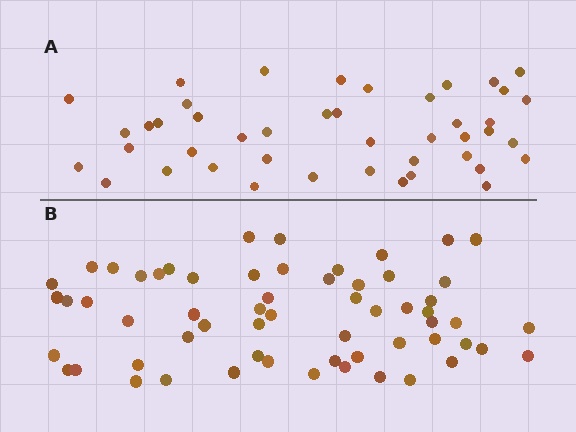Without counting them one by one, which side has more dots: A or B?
Region B (the bottom region) has more dots.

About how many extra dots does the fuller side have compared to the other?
Region B has approximately 15 more dots than region A.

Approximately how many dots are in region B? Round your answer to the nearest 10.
About 60 dots.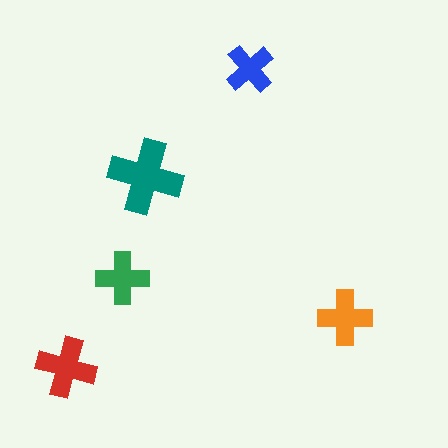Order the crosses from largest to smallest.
the teal one, the red one, the orange one, the green one, the blue one.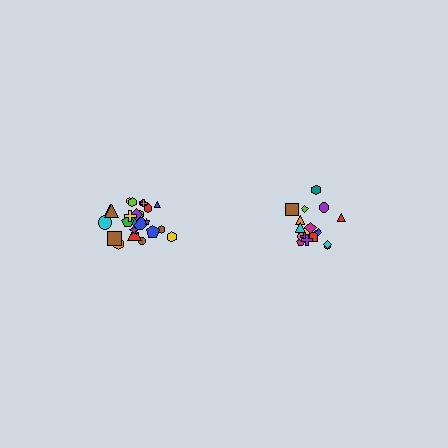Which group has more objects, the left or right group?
The left group.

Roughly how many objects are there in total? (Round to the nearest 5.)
Roughly 45 objects in total.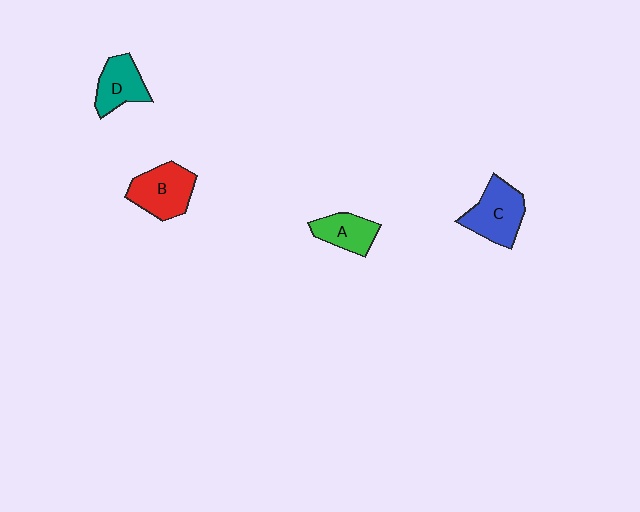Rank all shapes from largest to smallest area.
From largest to smallest: C (blue), B (red), D (teal), A (green).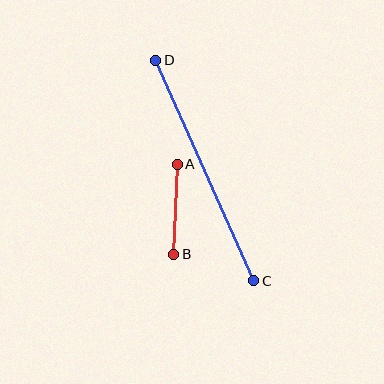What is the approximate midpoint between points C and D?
The midpoint is at approximately (205, 171) pixels.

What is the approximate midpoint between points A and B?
The midpoint is at approximately (175, 209) pixels.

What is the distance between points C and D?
The distance is approximately 241 pixels.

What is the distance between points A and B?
The distance is approximately 90 pixels.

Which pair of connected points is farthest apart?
Points C and D are farthest apart.